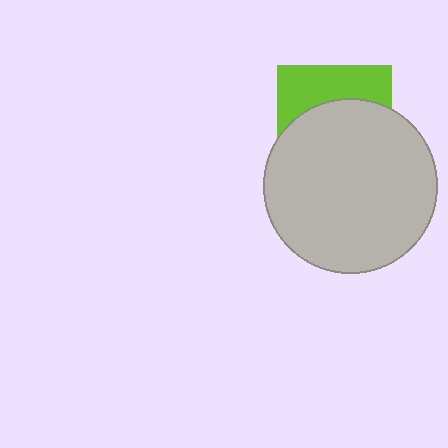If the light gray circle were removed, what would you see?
You would see the complete lime square.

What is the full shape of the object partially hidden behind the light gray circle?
The partially hidden object is a lime square.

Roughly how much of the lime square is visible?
A small part of it is visible (roughly 36%).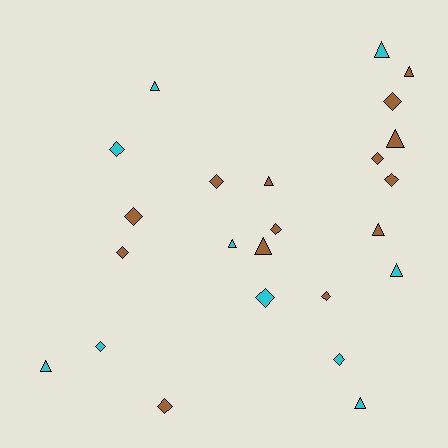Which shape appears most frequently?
Diamond, with 13 objects.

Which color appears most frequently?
Brown, with 14 objects.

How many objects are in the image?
There are 24 objects.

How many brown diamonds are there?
There are 9 brown diamonds.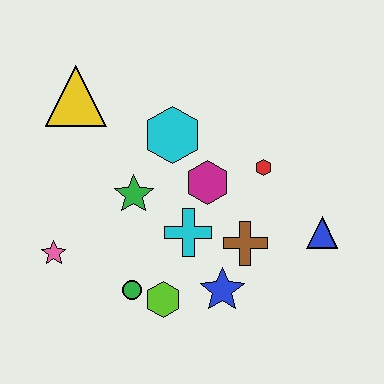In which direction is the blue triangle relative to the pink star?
The blue triangle is to the right of the pink star.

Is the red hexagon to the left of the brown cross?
No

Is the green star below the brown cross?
No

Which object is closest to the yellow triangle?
The cyan hexagon is closest to the yellow triangle.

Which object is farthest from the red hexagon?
The pink star is farthest from the red hexagon.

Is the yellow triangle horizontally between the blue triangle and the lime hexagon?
No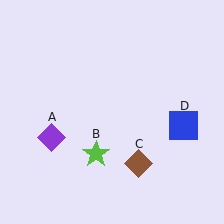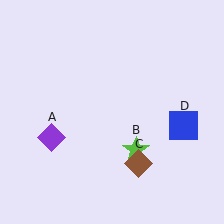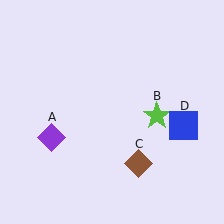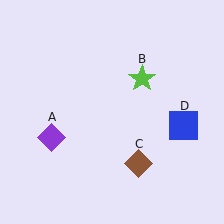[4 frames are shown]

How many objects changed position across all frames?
1 object changed position: lime star (object B).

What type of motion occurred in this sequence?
The lime star (object B) rotated counterclockwise around the center of the scene.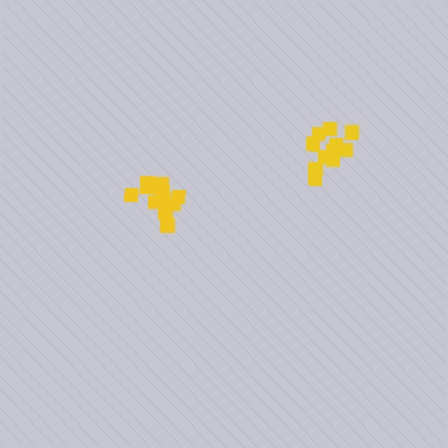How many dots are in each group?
Group 1: 12 dots, Group 2: 12 dots (24 total).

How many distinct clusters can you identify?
There are 2 distinct clusters.